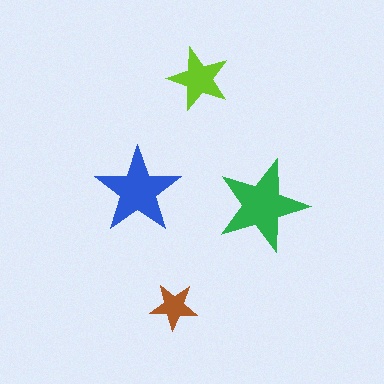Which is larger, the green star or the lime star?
The green one.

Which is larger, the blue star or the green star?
The green one.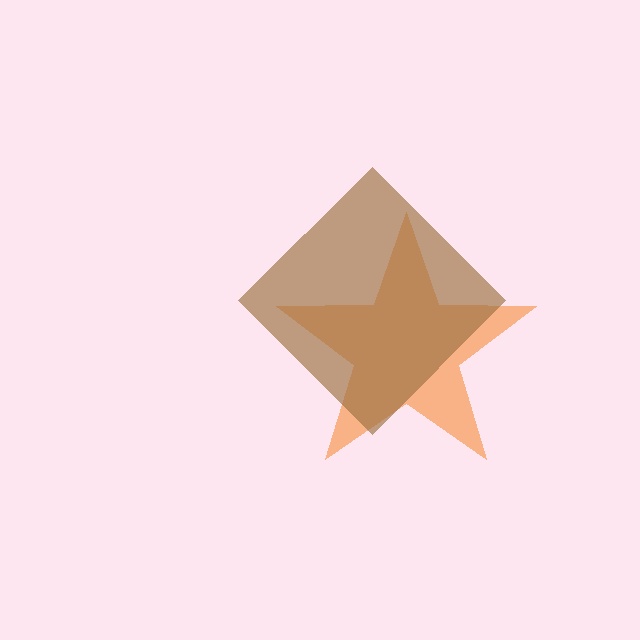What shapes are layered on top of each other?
The layered shapes are: an orange star, a brown diamond.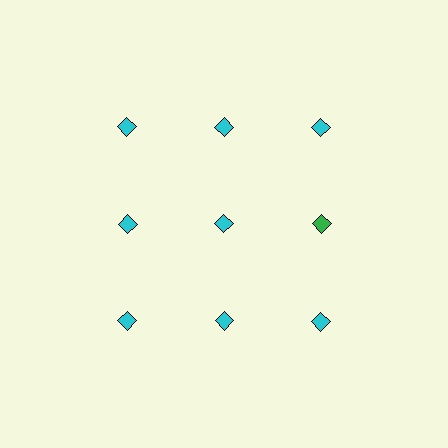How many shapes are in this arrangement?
There are 9 shapes arranged in a grid pattern.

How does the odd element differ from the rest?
It has a different color: green instead of cyan.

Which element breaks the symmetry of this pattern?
The green diamond in the second row, center column breaks the symmetry. All other shapes are cyan diamonds.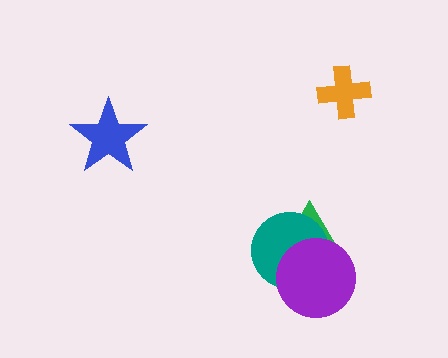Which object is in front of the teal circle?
The purple circle is in front of the teal circle.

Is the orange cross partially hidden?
No, no other shape covers it.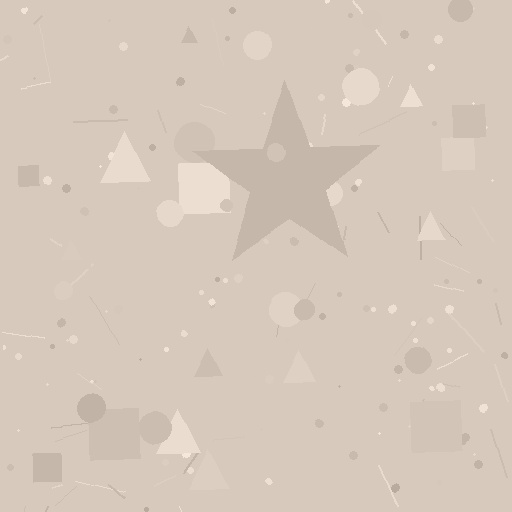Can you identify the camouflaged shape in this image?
The camouflaged shape is a star.